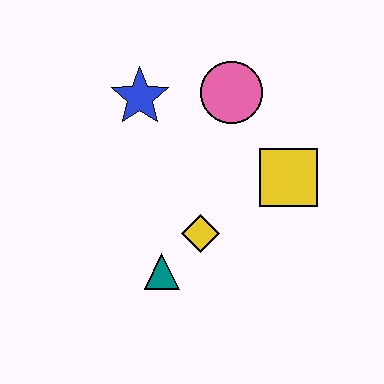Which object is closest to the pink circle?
The blue star is closest to the pink circle.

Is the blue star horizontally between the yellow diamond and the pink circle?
No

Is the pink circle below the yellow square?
No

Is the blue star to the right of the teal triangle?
No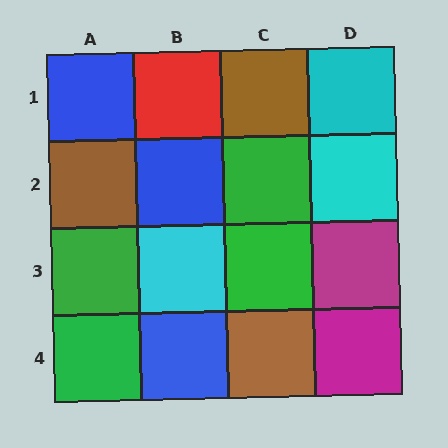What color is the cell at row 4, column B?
Blue.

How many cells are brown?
3 cells are brown.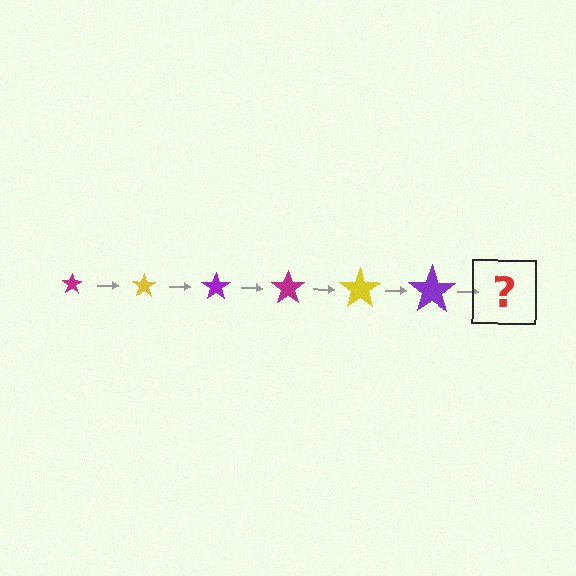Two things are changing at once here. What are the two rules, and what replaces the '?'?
The two rules are that the star grows larger each step and the color cycles through magenta, yellow, and purple. The '?' should be a magenta star, larger than the previous one.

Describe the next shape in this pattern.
It should be a magenta star, larger than the previous one.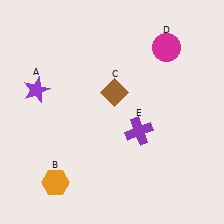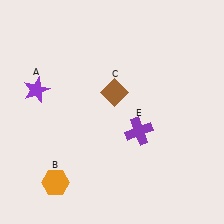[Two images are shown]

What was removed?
The magenta circle (D) was removed in Image 2.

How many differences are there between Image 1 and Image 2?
There is 1 difference between the two images.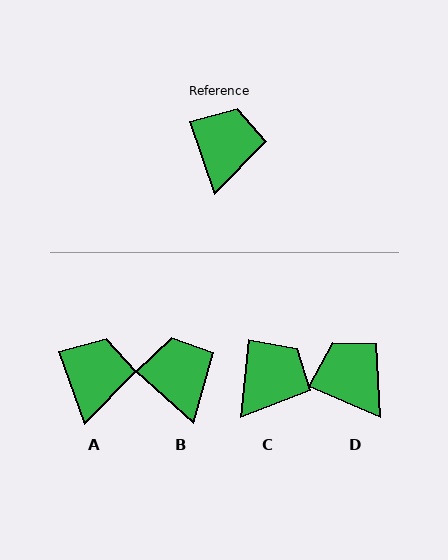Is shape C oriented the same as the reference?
No, it is off by about 25 degrees.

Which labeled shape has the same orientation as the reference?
A.